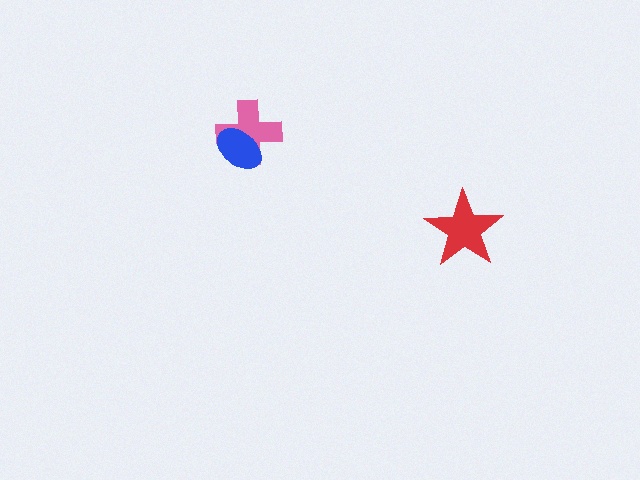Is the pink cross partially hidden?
Yes, it is partially covered by another shape.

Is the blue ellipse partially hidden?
No, no other shape covers it.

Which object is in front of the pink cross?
The blue ellipse is in front of the pink cross.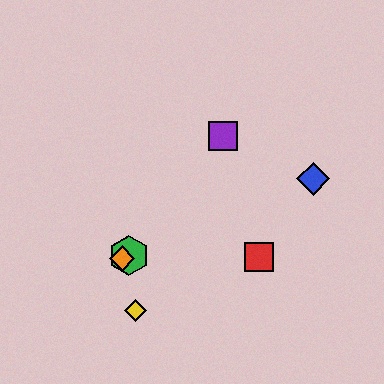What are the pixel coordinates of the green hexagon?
The green hexagon is at (129, 256).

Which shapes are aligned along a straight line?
The blue diamond, the green hexagon, the orange diamond are aligned along a straight line.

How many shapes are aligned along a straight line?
3 shapes (the blue diamond, the green hexagon, the orange diamond) are aligned along a straight line.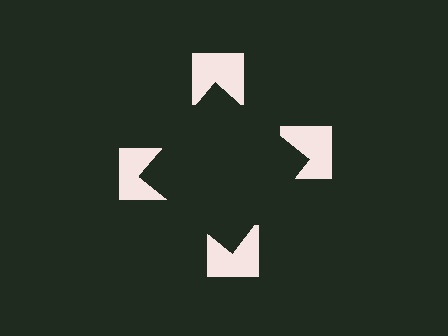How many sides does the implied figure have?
4 sides.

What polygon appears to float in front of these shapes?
An illusory square — its edges are inferred from the aligned wedge cuts in the notched squares, not physically drawn.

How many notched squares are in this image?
There are 4 — one at each vertex of the illusory square.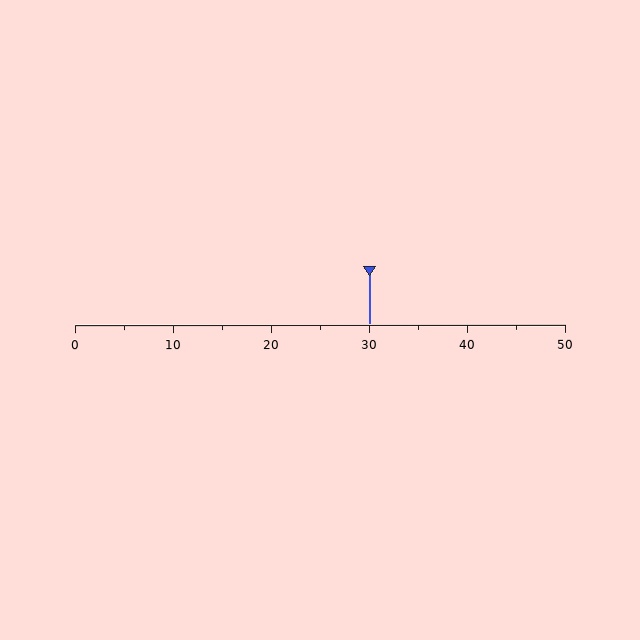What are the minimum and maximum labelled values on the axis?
The axis runs from 0 to 50.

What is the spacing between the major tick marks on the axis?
The major ticks are spaced 10 apart.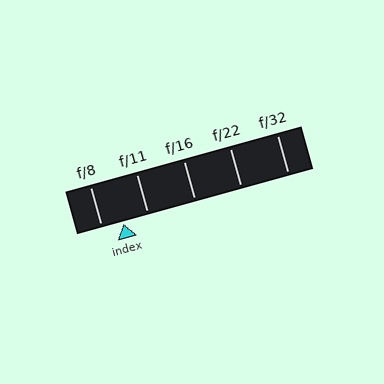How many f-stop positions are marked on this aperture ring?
There are 5 f-stop positions marked.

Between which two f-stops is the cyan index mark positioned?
The index mark is between f/8 and f/11.